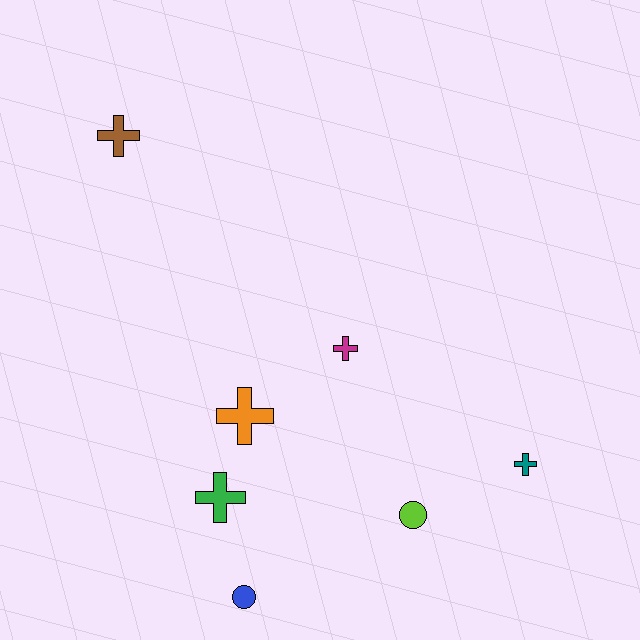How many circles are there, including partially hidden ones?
There are 2 circles.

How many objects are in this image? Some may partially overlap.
There are 7 objects.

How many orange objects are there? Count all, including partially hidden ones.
There is 1 orange object.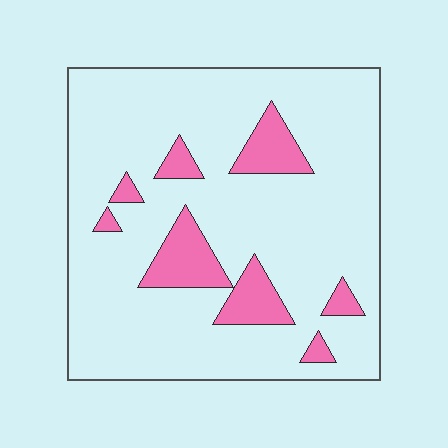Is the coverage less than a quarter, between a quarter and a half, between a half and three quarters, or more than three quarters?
Less than a quarter.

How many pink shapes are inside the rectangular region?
8.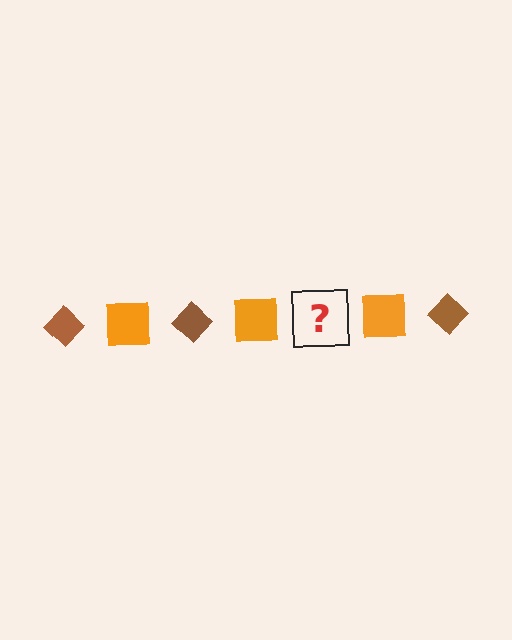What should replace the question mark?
The question mark should be replaced with a brown diamond.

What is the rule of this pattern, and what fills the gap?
The rule is that the pattern alternates between brown diamond and orange square. The gap should be filled with a brown diamond.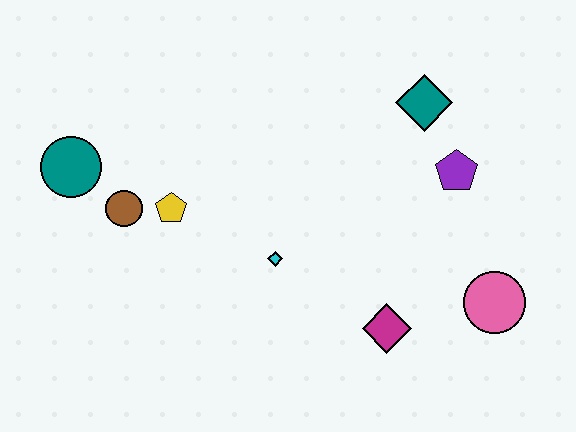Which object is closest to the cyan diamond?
The yellow pentagon is closest to the cyan diamond.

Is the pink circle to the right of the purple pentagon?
Yes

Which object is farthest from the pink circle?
The teal circle is farthest from the pink circle.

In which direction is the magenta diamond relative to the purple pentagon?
The magenta diamond is below the purple pentagon.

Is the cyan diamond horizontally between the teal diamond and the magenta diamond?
No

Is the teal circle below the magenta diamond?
No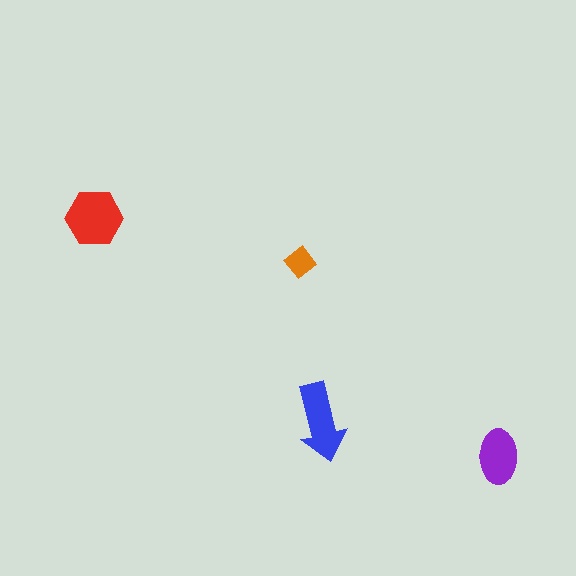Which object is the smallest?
The orange diamond.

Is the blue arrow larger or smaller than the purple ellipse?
Larger.